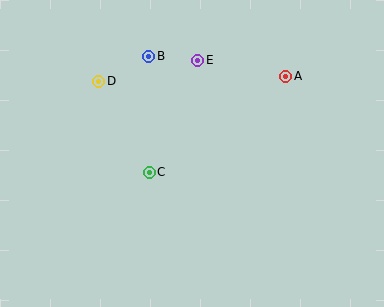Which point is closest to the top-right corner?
Point A is closest to the top-right corner.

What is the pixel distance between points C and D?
The distance between C and D is 104 pixels.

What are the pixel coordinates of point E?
Point E is at (198, 60).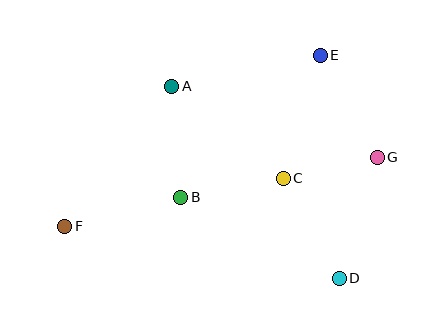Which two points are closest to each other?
Points C and G are closest to each other.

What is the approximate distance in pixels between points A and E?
The distance between A and E is approximately 152 pixels.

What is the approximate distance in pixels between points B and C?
The distance between B and C is approximately 104 pixels.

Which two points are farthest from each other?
Points F and G are farthest from each other.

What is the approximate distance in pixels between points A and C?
The distance between A and C is approximately 145 pixels.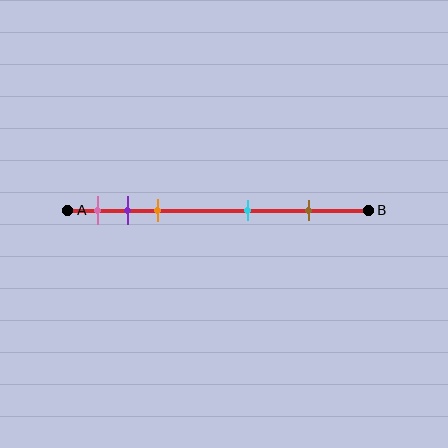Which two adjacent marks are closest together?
The purple and orange marks are the closest adjacent pair.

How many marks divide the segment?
There are 5 marks dividing the segment.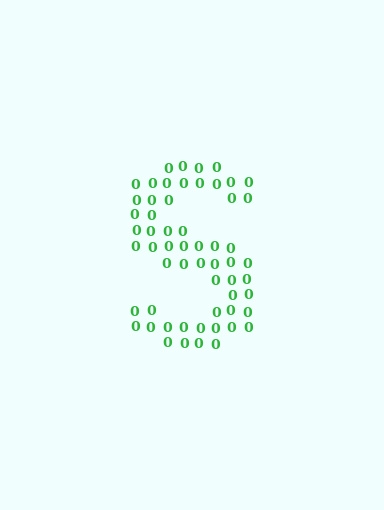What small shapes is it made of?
It is made of small digit 0's.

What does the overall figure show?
The overall figure shows the letter S.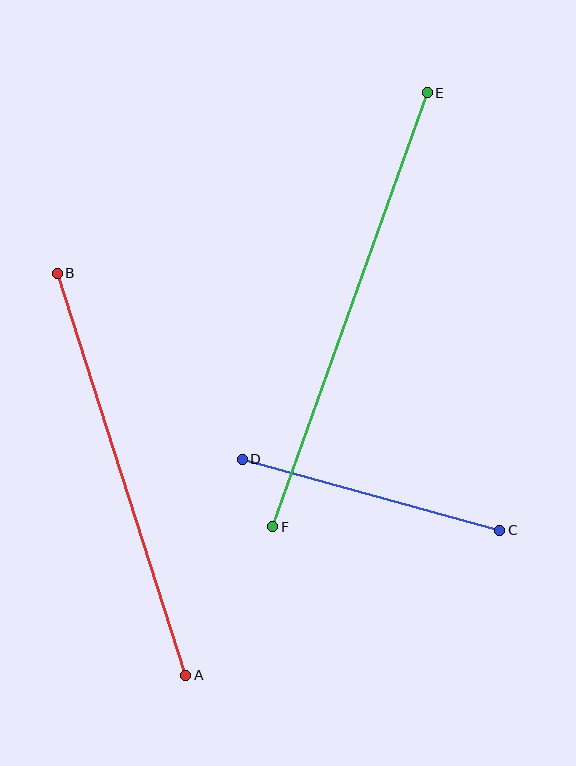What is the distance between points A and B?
The distance is approximately 422 pixels.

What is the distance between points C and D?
The distance is approximately 267 pixels.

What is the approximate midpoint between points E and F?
The midpoint is at approximately (350, 310) pixels.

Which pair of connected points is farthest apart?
Points E and F are farthest apart.